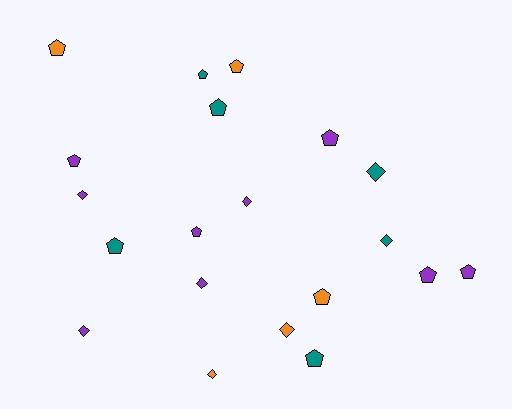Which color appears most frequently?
Purple, with 9 objects.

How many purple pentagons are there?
There are 5 purple pentagons.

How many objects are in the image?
There are 20 objects.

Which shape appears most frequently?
Pentagon, with 12 objects.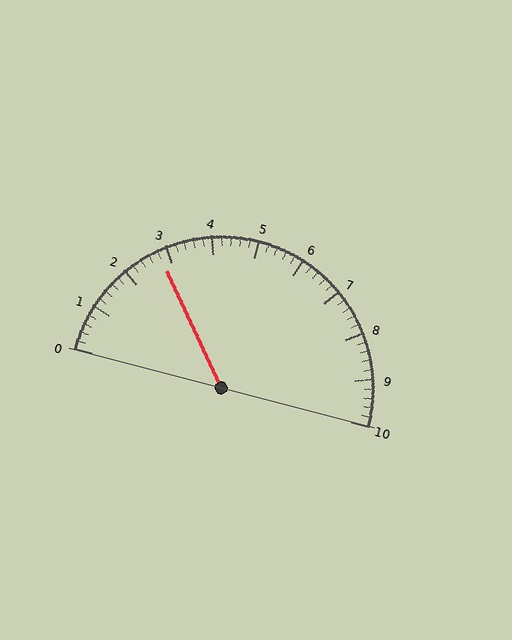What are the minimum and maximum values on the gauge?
The gauge ranges from 0 to 10.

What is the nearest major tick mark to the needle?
The nearest major tick mark is 3.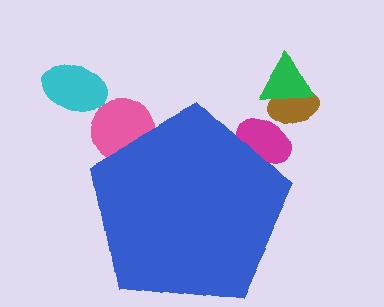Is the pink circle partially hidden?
Yes, the pink circle is partially hidden behind the blue pentagon.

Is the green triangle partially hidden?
No, the green triangle is fully visible.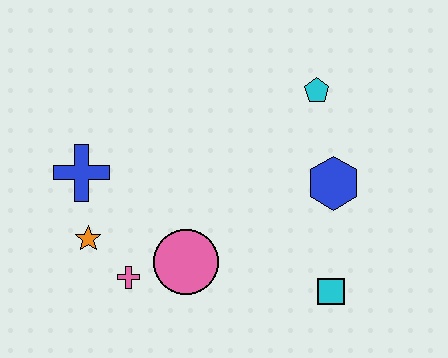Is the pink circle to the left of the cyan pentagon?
Yes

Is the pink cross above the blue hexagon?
No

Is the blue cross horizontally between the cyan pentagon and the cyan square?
No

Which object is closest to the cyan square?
The blue hexagon is closest to the cyan square.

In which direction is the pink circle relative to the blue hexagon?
The pink circle is to the left of the blue hexagon.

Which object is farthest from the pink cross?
The cyan pentagon is farthest from the pink cross.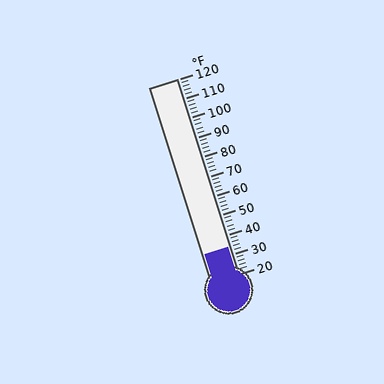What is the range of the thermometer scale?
The thermometer scale ranges from 20°F to 120°F.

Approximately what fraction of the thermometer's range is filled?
The thermometer is filled to approximately 15% of its range.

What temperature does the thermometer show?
The thermometer shows approximately 34°F.